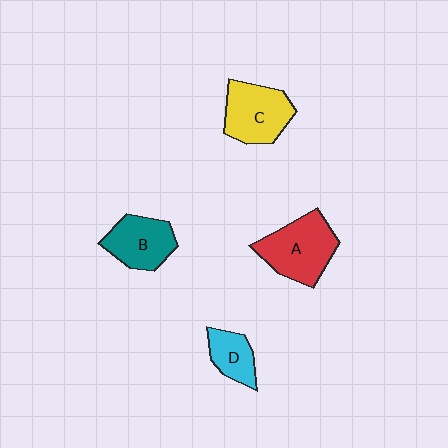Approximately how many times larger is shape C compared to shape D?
Approximately 1.7 times.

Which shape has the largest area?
Shape A (red).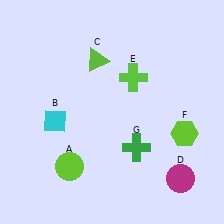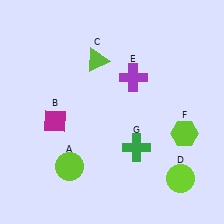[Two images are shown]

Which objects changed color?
B changed from cyan to magenta. D changed from magenta to lime. E changed from lime to purple.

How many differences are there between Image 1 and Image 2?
There are 3 differences between the two images.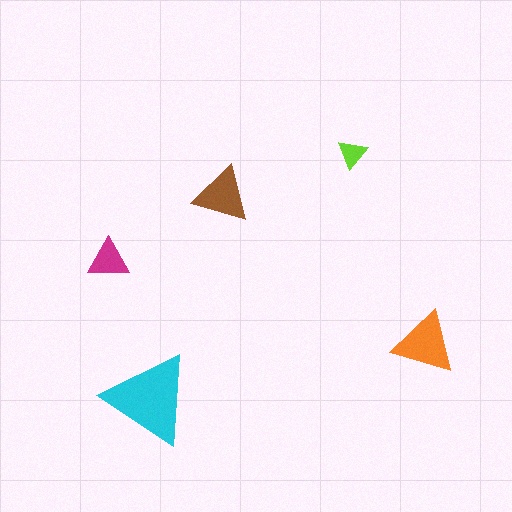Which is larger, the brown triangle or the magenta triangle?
The brown one.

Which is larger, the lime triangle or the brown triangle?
The brown one.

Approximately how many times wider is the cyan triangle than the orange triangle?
About 1.5 times wider.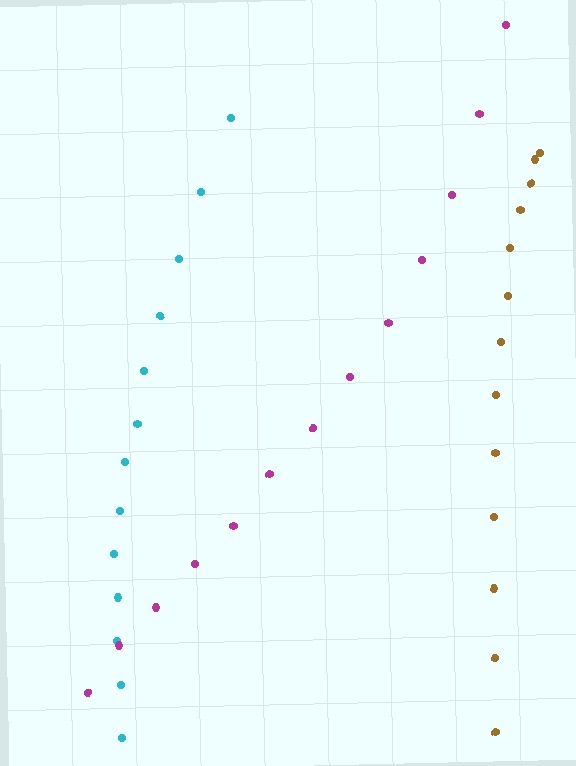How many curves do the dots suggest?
There are 3 distinct paths.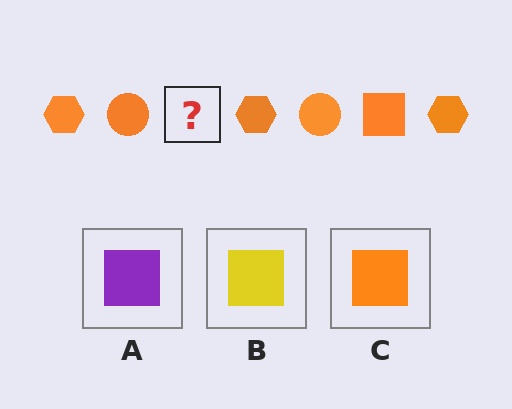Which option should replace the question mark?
Option C.